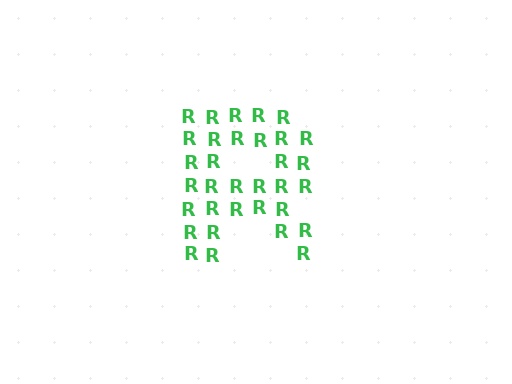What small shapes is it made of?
It is made of small letter R's.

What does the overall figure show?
The overall figure shows the letter R.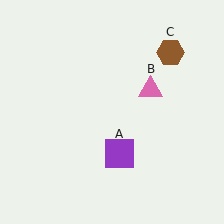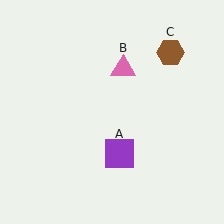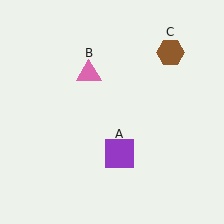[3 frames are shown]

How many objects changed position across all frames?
1 object changed position: pink triangle (object B).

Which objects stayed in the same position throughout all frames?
Purple square (object A) and brown hexagon (object C) remained stationary.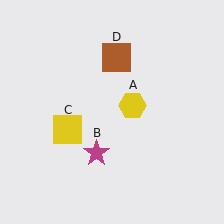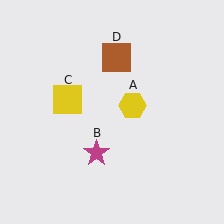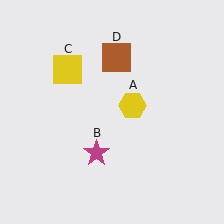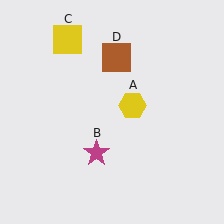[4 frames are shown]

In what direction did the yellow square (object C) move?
The yellow square (object C) moved up.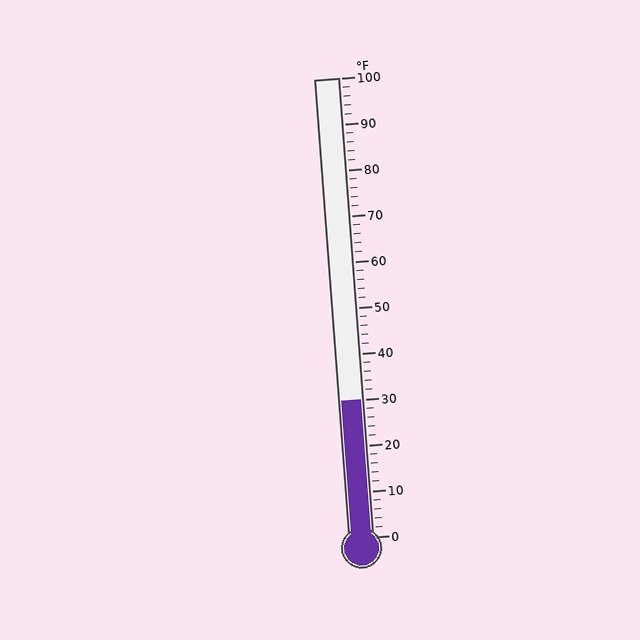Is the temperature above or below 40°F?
The temperature is below 40°F.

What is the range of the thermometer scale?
The thermometer scale ranges from 0°F to 100°F.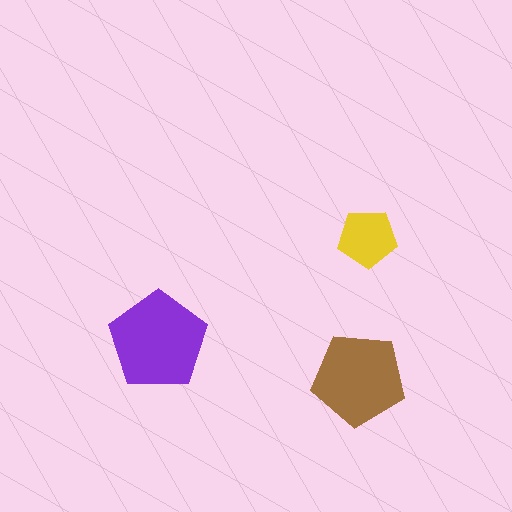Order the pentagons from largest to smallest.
the purple one, the brown one, the yellow one.